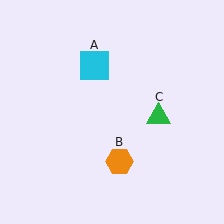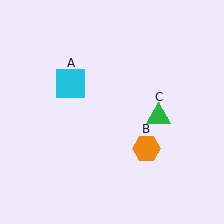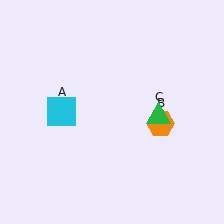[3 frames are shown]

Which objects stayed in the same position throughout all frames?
Green triangle (object C) remained stationary.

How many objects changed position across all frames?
2 objects changed position: cyan square (object A), orange hexagon (object B).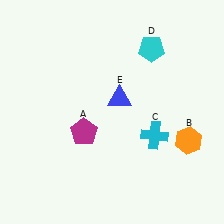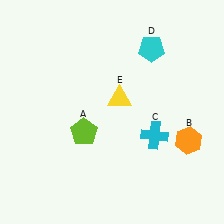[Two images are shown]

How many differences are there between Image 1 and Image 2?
There are 2 differences between the two images.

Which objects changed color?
A changed from magenta to lime. E changed from blue to yellow.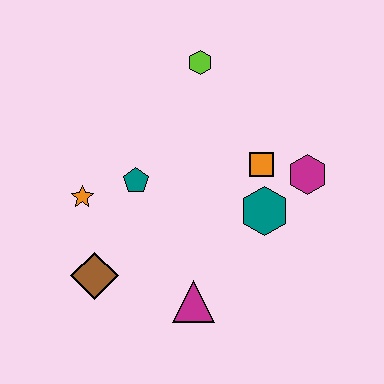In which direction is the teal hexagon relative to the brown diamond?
The teal hexagon is to the right of the brown diamond.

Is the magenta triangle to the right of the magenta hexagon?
No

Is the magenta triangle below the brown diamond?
Yes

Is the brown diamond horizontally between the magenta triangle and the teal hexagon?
No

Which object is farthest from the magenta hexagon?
The brown diamond is farthest from the magenta hexagon.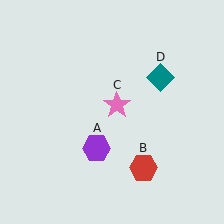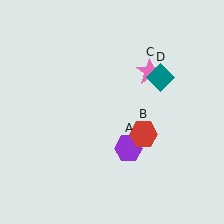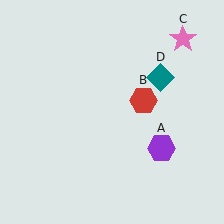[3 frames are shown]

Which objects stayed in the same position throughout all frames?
Teal diamond (object D) remained stationary.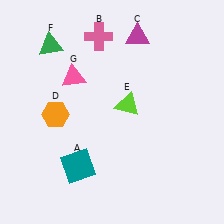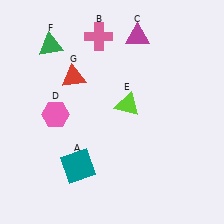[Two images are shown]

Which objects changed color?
D changed from orange to pink. G changed from pink to red.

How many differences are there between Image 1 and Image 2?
There are 2 differences between the two images.